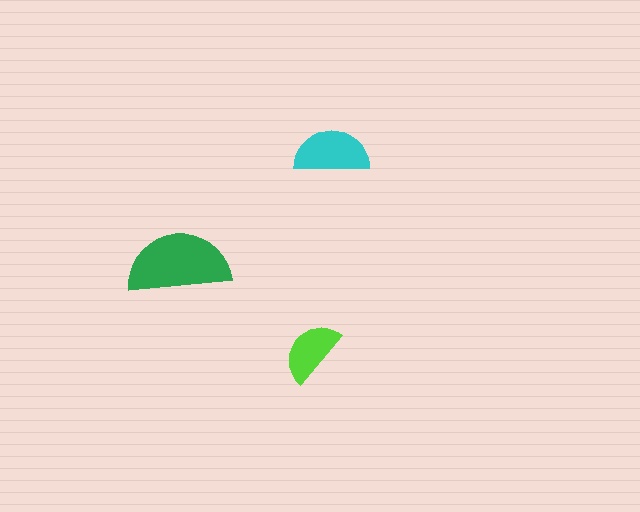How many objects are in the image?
There are 3 objects in the image.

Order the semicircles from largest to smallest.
the green one, the cyan one, the lime one.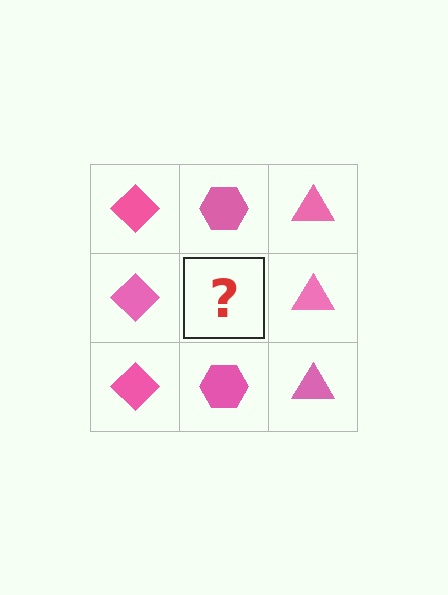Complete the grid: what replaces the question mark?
The question mark should be replaced with a pink hexagon.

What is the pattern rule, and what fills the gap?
The rule is that each column has a consistent shape. The gap should be filled with a pink hexagon.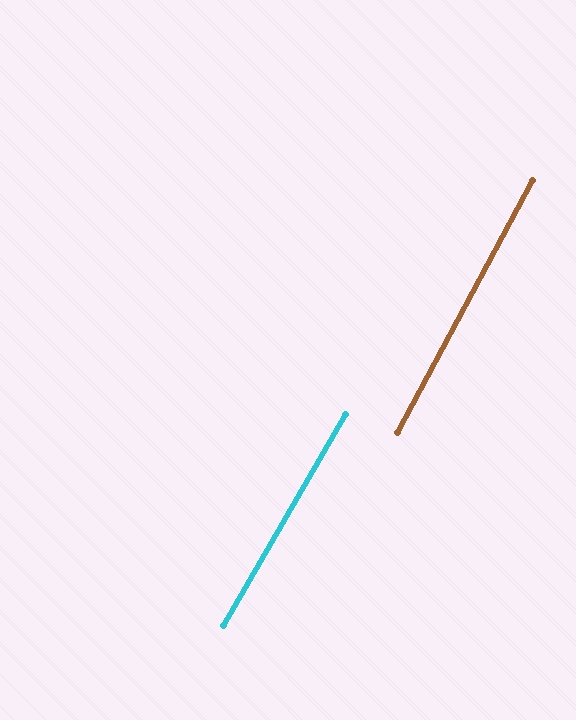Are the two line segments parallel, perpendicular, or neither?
Parallel — their directions differ by only 1.7°.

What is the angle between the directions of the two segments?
Approximately 2 degrees.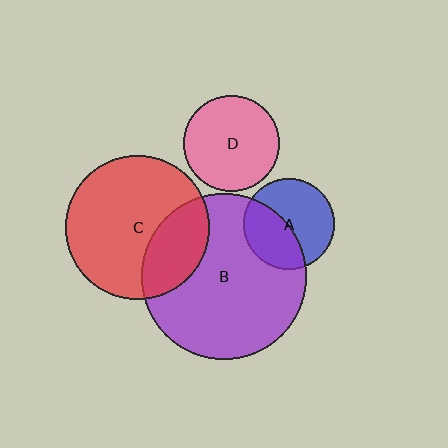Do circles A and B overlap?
Yes.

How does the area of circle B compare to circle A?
Approximately 3.3 times.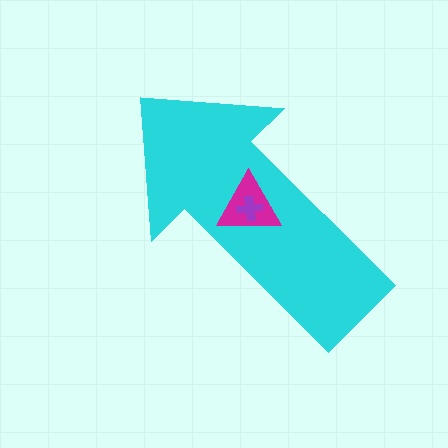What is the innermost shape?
The purple cross.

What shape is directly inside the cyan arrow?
The magenta triangle.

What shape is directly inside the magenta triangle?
The purple cross.